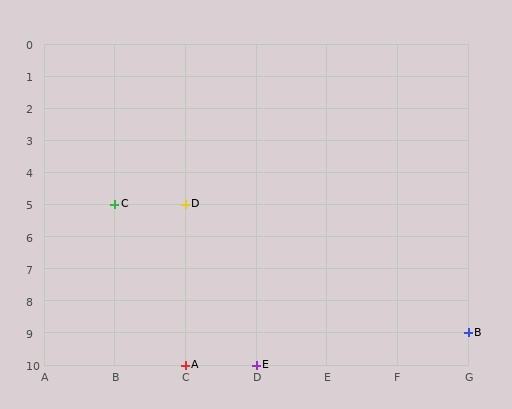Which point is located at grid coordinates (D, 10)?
Point E is at (D, 10).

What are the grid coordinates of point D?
Point D is at grid coordinates (C, 5).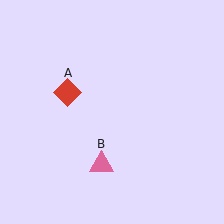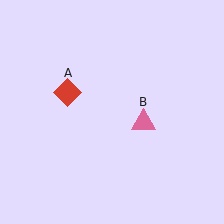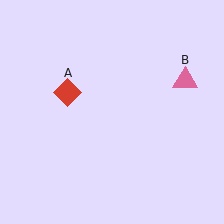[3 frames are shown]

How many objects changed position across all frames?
1 object changed position: pink triangle (object B).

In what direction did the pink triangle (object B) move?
The pink triangle (object B) moved up and to the right.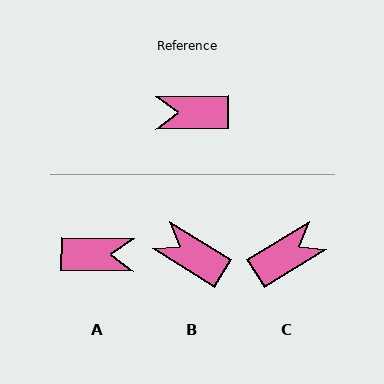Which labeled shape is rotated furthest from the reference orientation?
A, about 179 degrees away.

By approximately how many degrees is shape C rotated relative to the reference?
Approximately 148 degrees clockwise.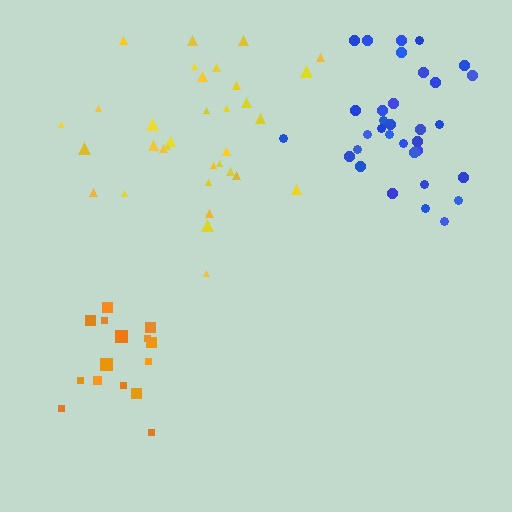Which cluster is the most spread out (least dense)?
Yellow.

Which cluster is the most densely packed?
Orange.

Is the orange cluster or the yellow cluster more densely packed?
Orange.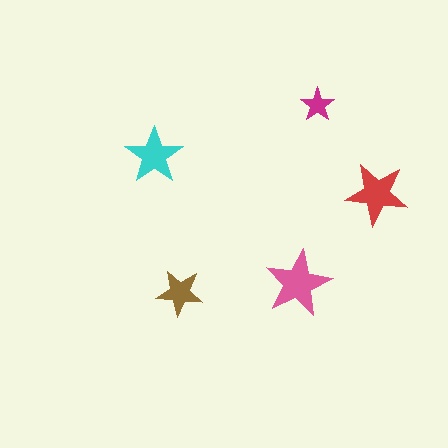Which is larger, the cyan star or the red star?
The red one.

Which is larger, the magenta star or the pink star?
The pink one.